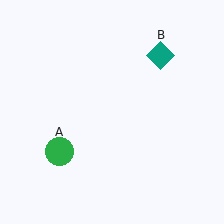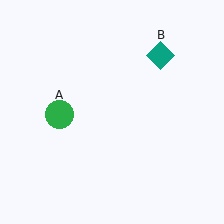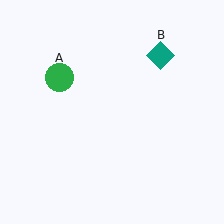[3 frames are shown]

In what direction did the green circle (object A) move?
The green circle (object A) moved up.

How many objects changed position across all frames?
1 object changed position: green circle (object A).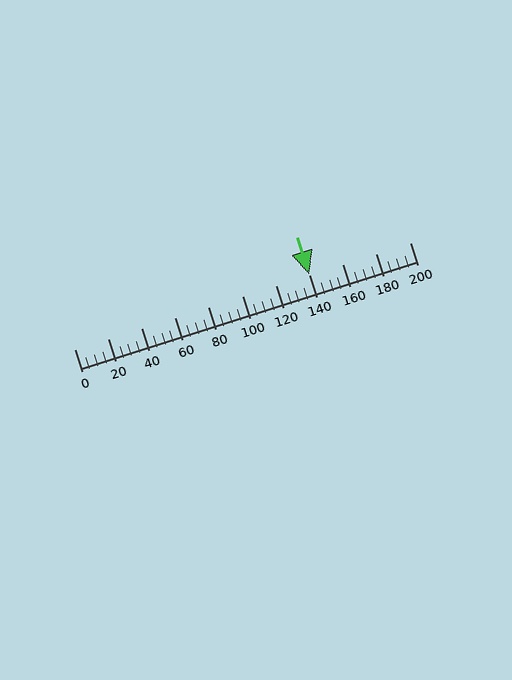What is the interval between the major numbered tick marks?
The major tick marks are spaced 20 units apart.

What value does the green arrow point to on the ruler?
The green arrow points to approximately 140.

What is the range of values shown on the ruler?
The ruler shows values from 0 to 200.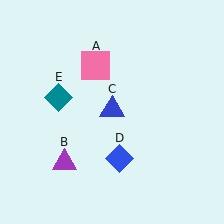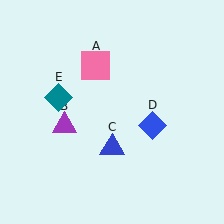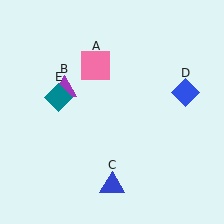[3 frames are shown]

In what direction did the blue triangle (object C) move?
The blue triangle (object C) moved down.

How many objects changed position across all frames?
3 objects changed position: purple triangle (object B), blue triangle (object C), blue diamond (object D).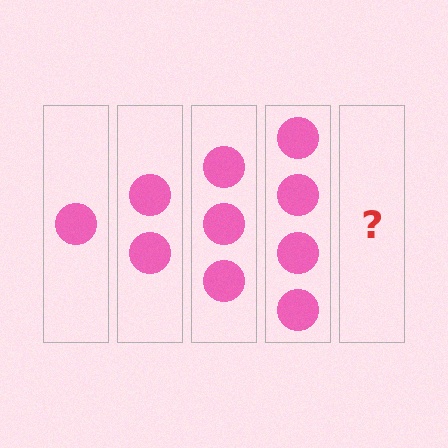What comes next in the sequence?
The next element should be 5 circles.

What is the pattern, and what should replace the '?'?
The pattern is that each step adds one more circle. The '?' should be 5 circles.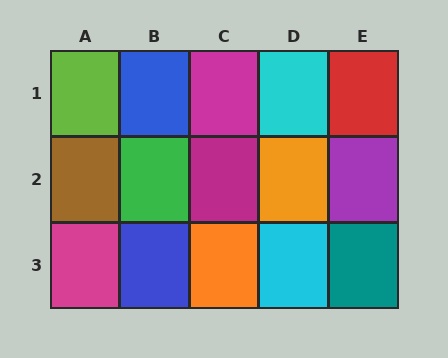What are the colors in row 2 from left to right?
Brown, green, magenta, orange, purple.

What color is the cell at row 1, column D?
Cyan.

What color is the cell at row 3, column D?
Cyan.